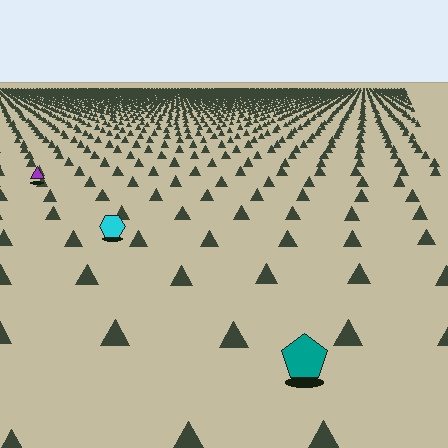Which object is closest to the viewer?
The teal pentagon is closest. The texture marks near it are larger and more spread out.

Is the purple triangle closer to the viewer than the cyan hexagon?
No. The cyan hexagon is closer — you can tell from the texture gradient: the ground texture is coarser near it.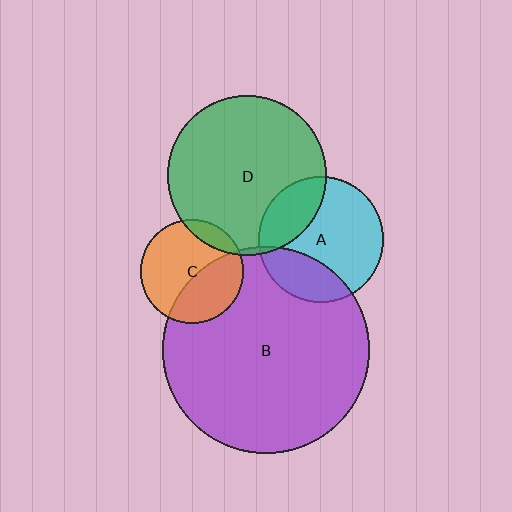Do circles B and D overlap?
Yes.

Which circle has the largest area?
Circle B (purple).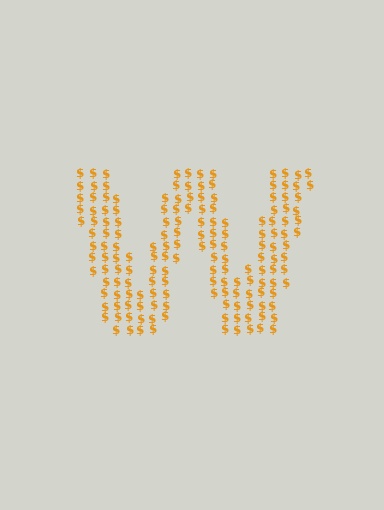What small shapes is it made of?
It is made of small dollar signs.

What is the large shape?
The large shape is the letter W.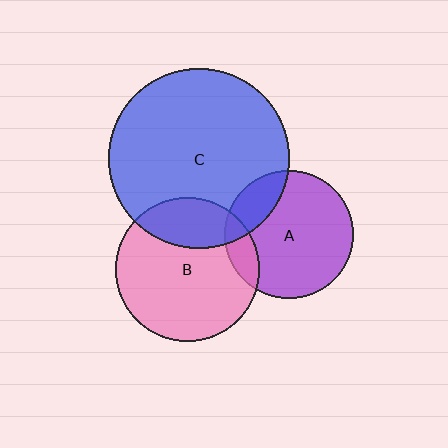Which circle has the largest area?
Circle C (blue).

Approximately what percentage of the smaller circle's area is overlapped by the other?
Approximately 25%.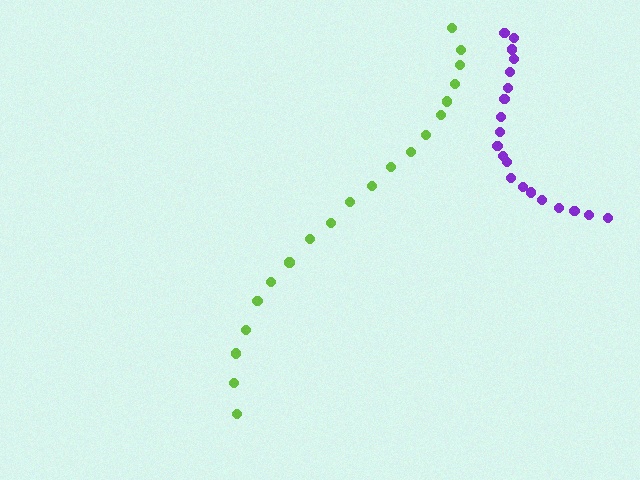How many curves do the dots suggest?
There are 2 distinct paths.